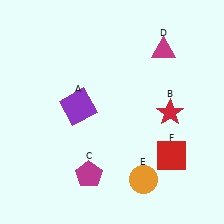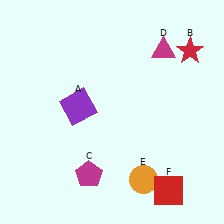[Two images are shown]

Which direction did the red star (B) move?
The red star (B) moved up.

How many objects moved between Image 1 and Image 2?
2 objects moved between the two images.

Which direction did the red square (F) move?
The red square (F) moved down.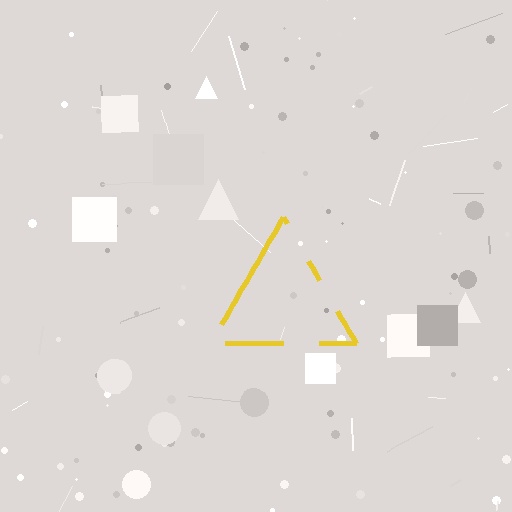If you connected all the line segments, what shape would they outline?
They would outline a triangle.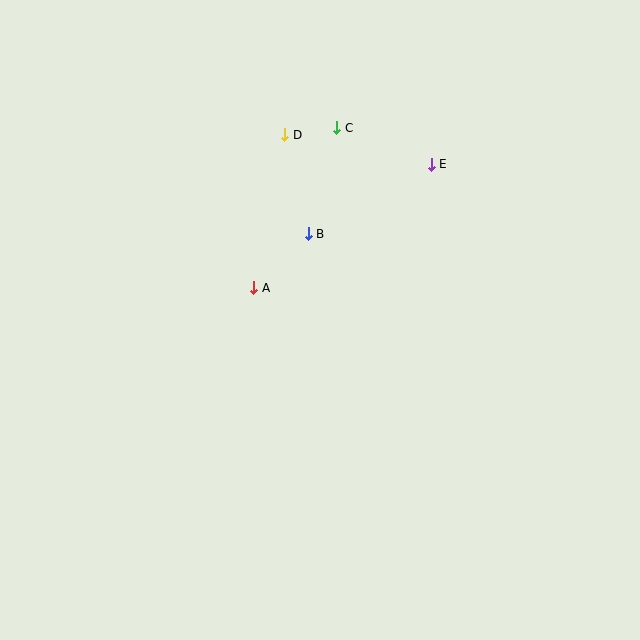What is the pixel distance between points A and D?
The distance between A and D is 156 pixels.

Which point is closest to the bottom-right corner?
Point E is closest to the bottom-right corner.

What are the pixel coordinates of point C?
Point C is at (337, 128).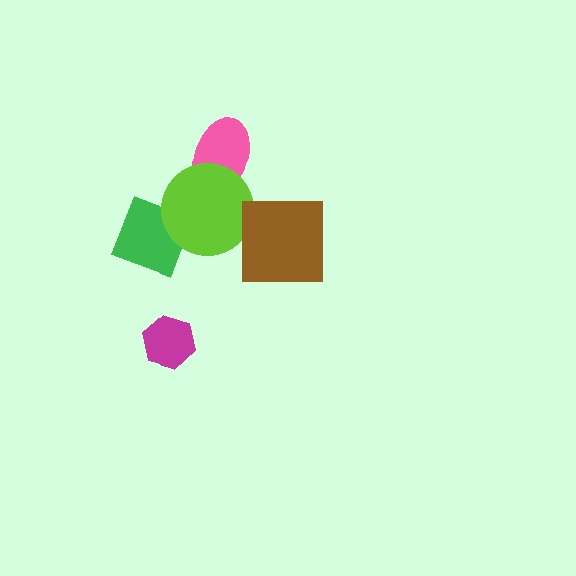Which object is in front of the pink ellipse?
The lime circle is in front of the pink ellipse.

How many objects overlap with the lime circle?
2 objects overlap with the lime circle.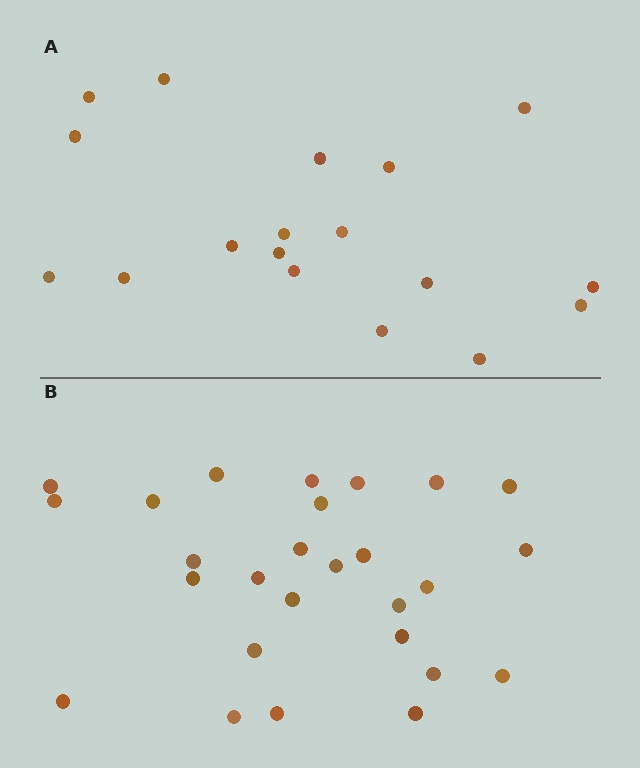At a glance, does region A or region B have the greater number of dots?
Region B (the bottom region) has more dots.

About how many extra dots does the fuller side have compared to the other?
Region B has roughly 8 or so more dots than region A.